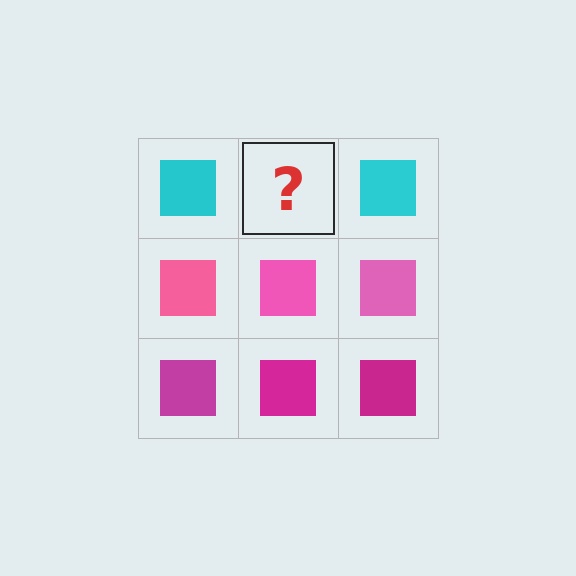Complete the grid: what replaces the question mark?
The question mark should be replaced with a cyan square.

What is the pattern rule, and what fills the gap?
The rule is that each row has a consistent color. The gap should be filled with a cyan square.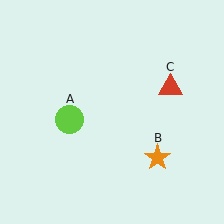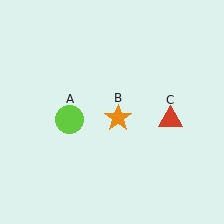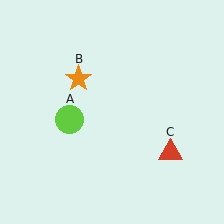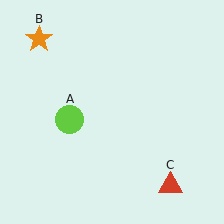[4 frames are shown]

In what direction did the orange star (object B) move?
The orange star (object B) moved up and to the left.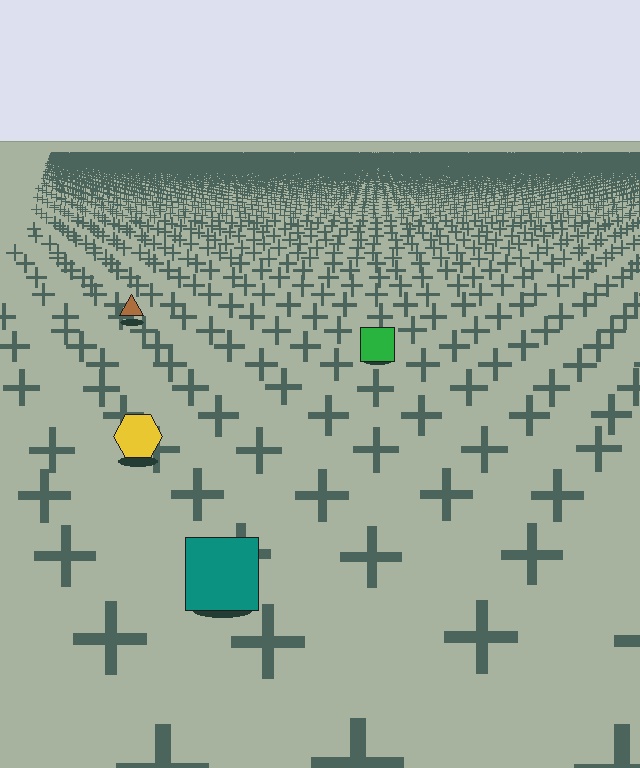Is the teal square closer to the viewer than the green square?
Yes. The teal square is closer — you can tell from the texture gradient: the ground texture is coarser near it.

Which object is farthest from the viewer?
The brown triangle is farthest from the viewer. It appears smaller and the ground texture around it is denser.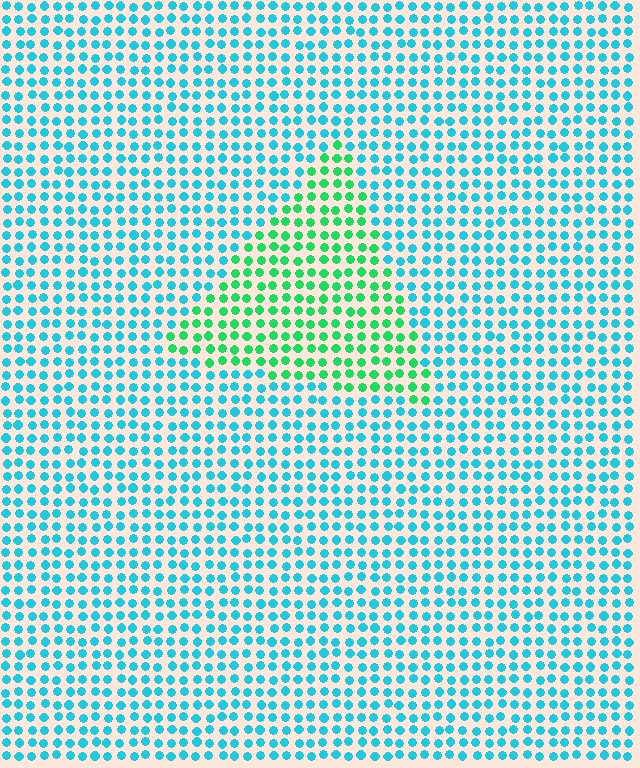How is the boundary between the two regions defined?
The boundary is defined purely by a slight shift in hue (about 45 degrees). Spacing, size, and orientation are identical on both sides.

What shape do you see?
I see a triangle.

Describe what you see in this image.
The image is filled with small cyan elements in a uniform arrangement. A triangle-shaped region is visible where the elements are tinted to a slightly different hue, forming a subtle color boundary.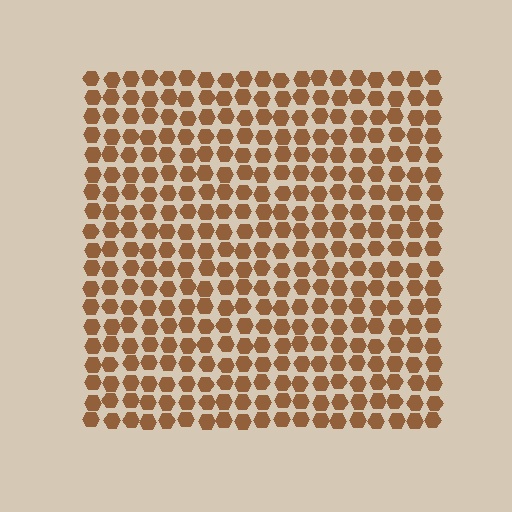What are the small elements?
The small elements are hexagons.